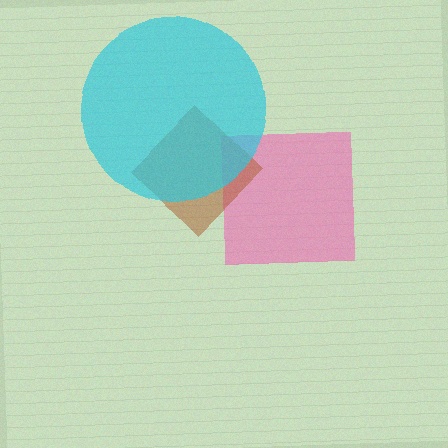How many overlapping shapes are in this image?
There are 3 overlapping shapes in the image.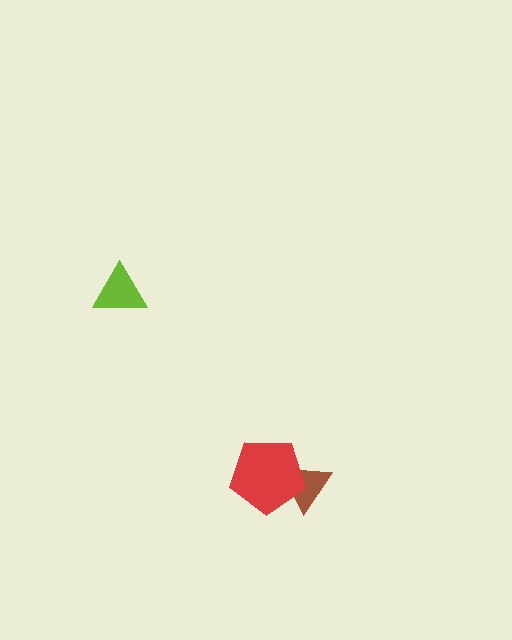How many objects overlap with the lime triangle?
0 objects overlap with the lime triangle.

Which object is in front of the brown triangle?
The red pentagon is in front of the brown triangle.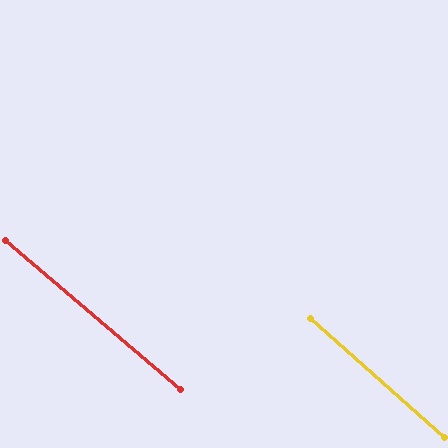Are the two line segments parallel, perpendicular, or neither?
Parallel — their directions differ by only 1.3°.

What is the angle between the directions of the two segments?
Approximately 1 degree.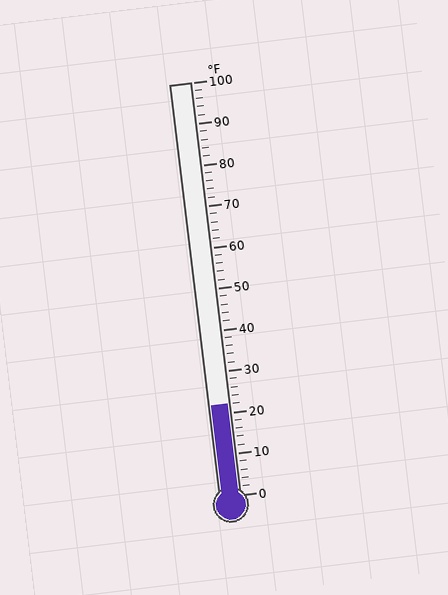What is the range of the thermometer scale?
The thermometer scale ranges from 0°F to 100°F.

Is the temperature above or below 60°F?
The temperature is below 60°F.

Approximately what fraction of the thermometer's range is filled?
The thermometer is filled to approximately 20% of its range.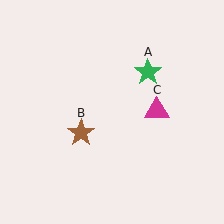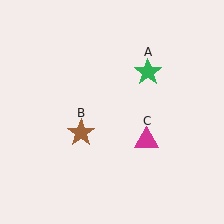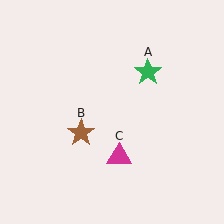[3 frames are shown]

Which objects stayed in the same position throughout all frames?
Green star (object A) and brown star (object B) remained stationary.